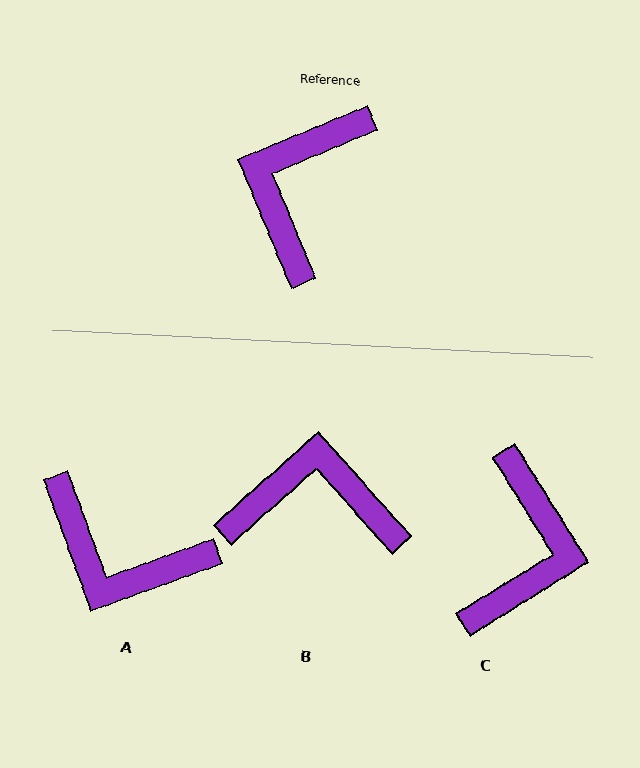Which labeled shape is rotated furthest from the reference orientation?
C, about 171 degrees away.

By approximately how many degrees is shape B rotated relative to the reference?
Approximately 71 degrees clockwise.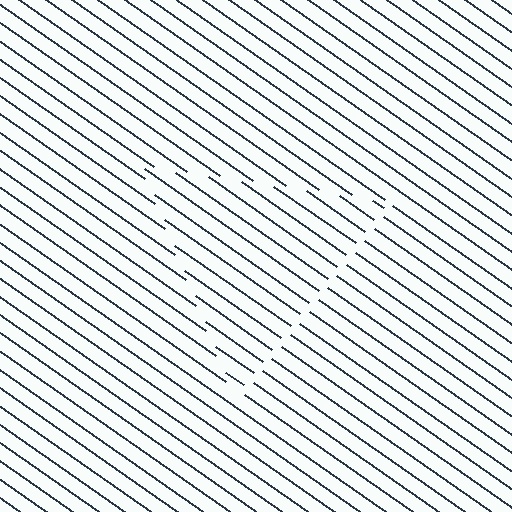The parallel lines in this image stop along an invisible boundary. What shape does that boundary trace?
An illusory triangle. The interior of the shape contains the same grating, shifted by half a period — the contour is defined by the phase discontinuity where line-ends from the inner and outer gratings abut.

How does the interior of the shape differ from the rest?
The interior of the shape contains the same grating, shifted by half a period — the contour is defined by the phase discontinuity where line-ends from the inner and outer gratings abut.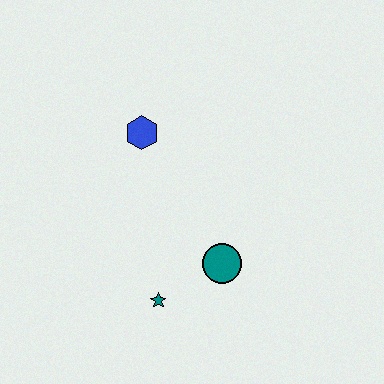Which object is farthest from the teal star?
The blue hexagon is farthest from the teal star.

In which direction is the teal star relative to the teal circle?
The teal star is to the left of the teal circle.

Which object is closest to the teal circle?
The teal star is closest to the teal circle.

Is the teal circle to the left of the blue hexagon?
No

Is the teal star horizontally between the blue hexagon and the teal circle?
Yes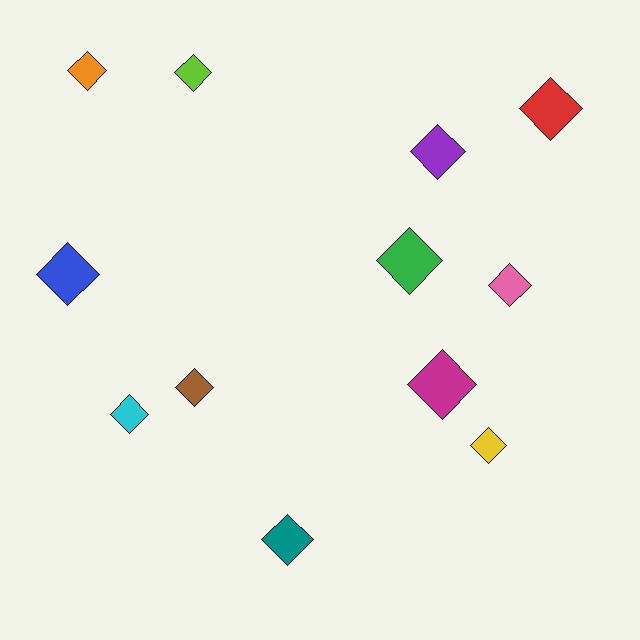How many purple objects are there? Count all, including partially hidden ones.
There is 1 purple object.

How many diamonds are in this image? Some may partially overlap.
There are 12 diamonds.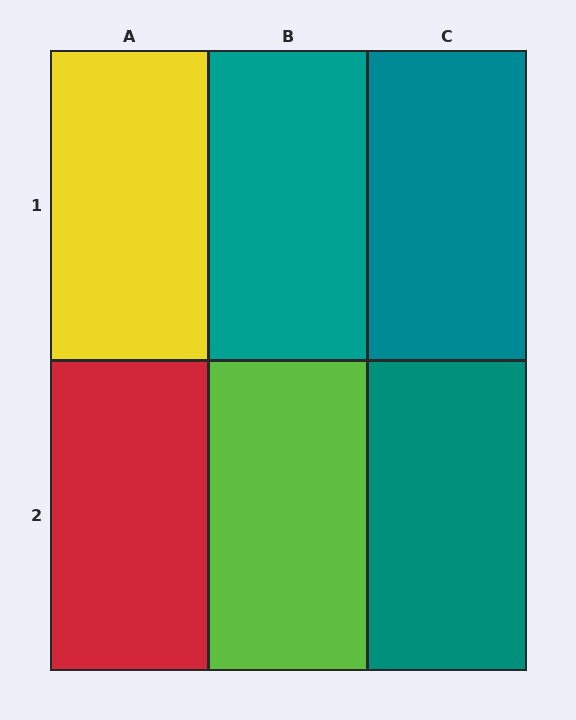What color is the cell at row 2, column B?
Lime.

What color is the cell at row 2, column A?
Red.